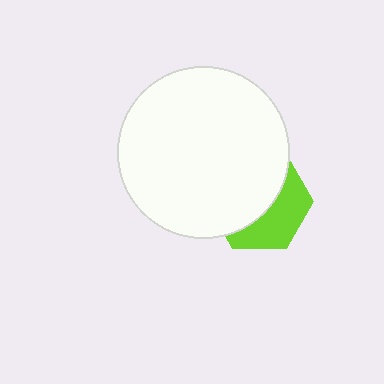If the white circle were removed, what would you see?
You would see the complete lime hexagon.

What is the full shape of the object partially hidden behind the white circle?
The partially hidden object is a lime hexagon.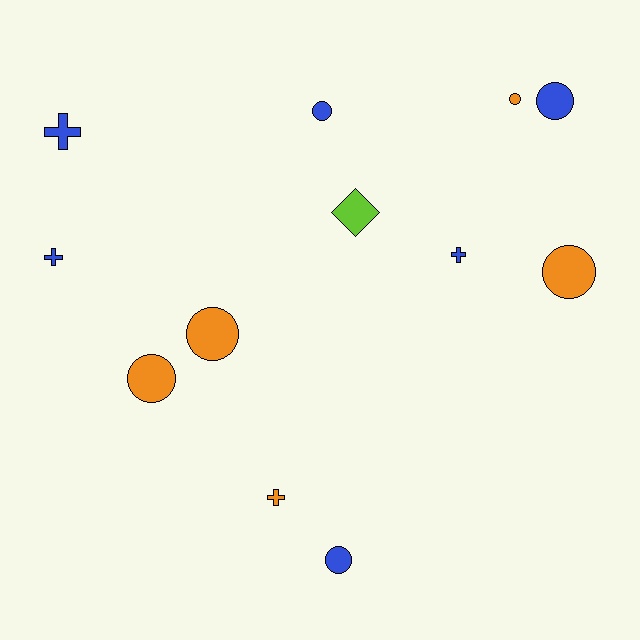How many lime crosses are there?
There are no lime crosses.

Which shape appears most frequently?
Circle, with 7 objects.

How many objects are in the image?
There are 12 objects.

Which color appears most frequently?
Blue, with 6 objects.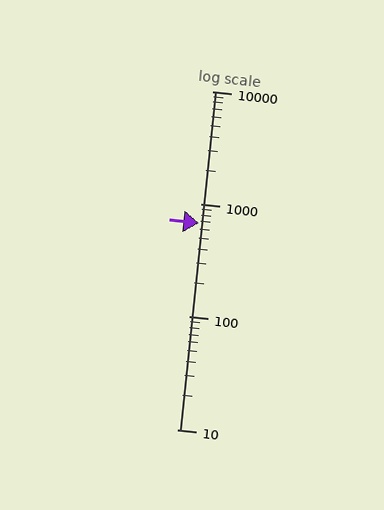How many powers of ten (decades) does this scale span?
The scale spans 3 decades, from 10 to 10000.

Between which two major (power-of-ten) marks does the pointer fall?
The pointer is between 100 and 1000.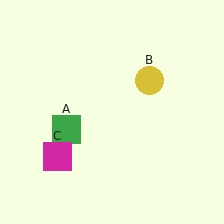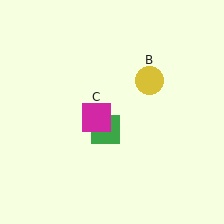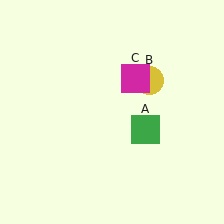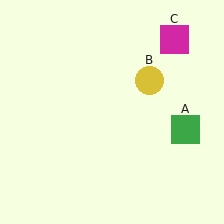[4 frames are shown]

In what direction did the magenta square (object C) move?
The magenta square (object C) moved up and to the right.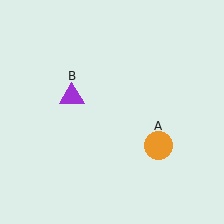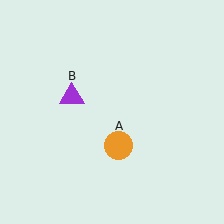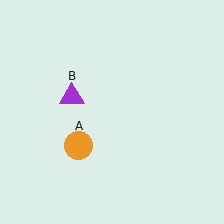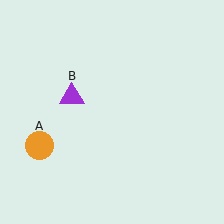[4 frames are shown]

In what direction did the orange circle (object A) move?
The orange circle (object A) moved left.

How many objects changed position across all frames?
1 object changed position: orange circle (object A).